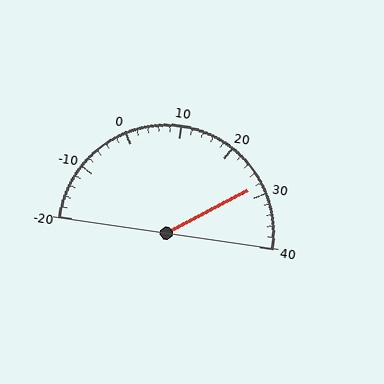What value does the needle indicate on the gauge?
The needle indicates approximately 28.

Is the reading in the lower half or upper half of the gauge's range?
The reading is in the upper half of the range (-20 to 40).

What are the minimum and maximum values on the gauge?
The gauge ranges from -20 to 40.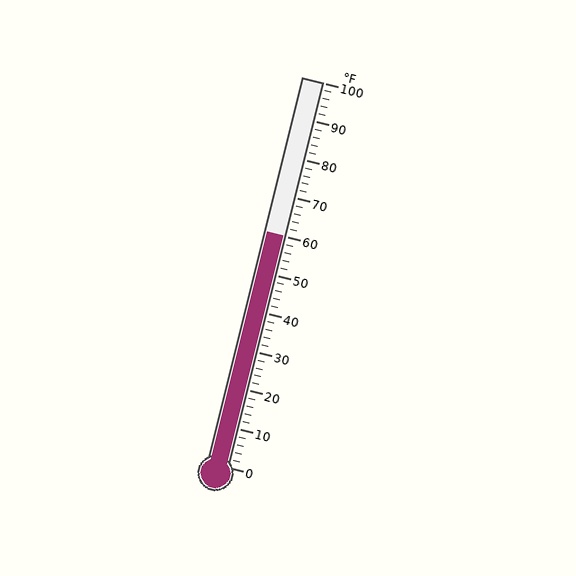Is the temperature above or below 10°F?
The temperature is above 10°F.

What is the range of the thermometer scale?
The thermometer scale ranges from 0°F to 100°F.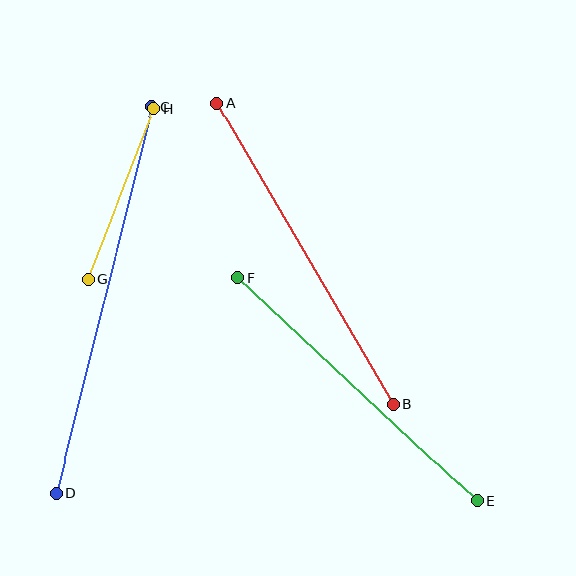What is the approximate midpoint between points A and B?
The midpoint is at approximately (305, 254) pixels.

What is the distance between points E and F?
The distance is approximately 328 pixels.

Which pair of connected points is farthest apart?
Points C and D are farthest apart.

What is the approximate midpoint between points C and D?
The midpoint is at approximately (104, 300) pixels.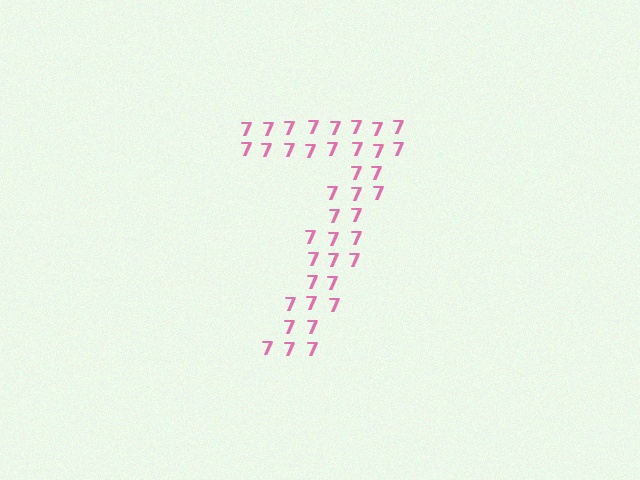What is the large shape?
The large shape is the digit 7.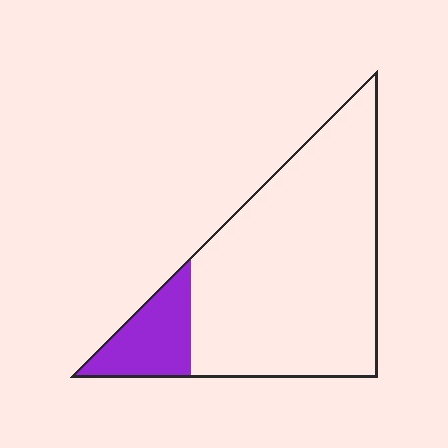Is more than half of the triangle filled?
No.